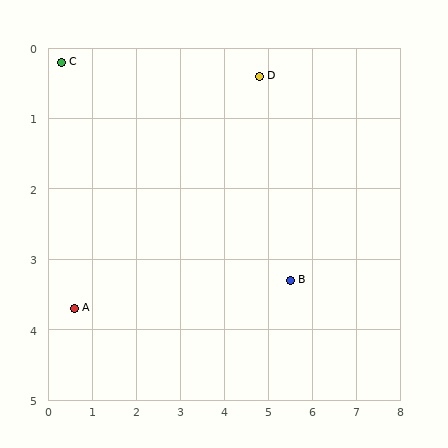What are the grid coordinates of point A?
Point A is at approximately (0.6, 3.7).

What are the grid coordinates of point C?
Point C is at approximately (0.3, 0.2).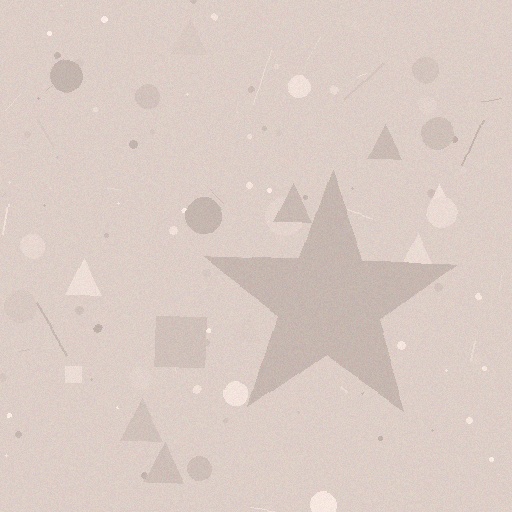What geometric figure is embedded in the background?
A star is embedded in the background.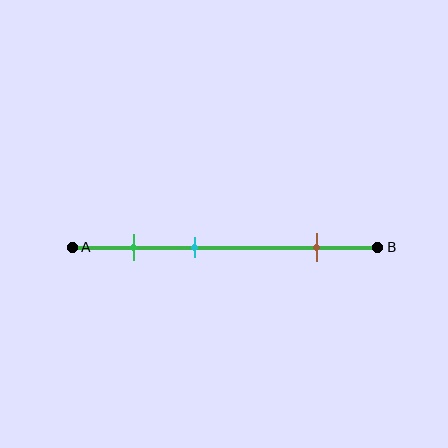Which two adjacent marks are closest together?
The green and cyan marks are the closest adjacent pair.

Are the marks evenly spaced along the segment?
No, the marks are not evenly spaced.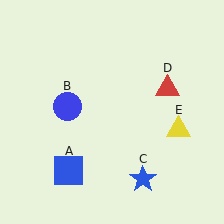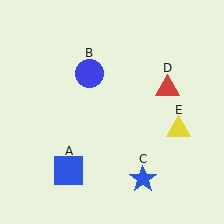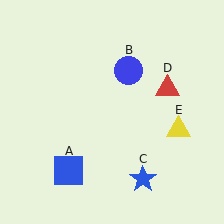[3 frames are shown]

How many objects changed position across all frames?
1 object changed position: blue circle (object B).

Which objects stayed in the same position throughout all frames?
Blue square (object A) and blue star (object C) and red triangle (object D) and yellow triangle (object E) remained stationary.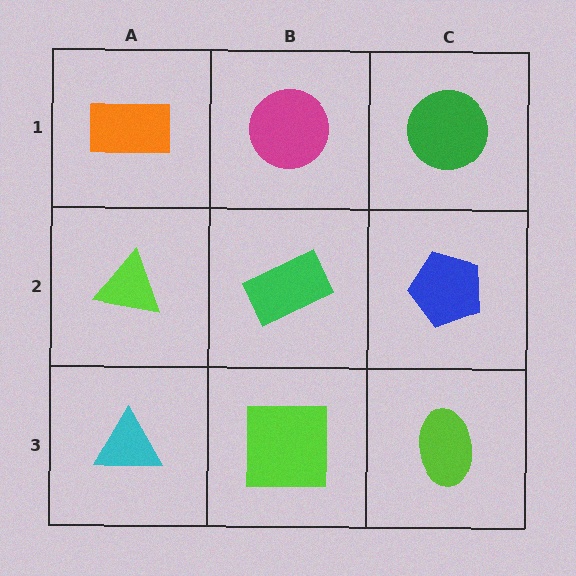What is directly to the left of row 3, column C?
A lime square.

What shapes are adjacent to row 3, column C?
A blue pentagon (row 2, column C), a lime square (row 3, column B).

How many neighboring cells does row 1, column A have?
2.